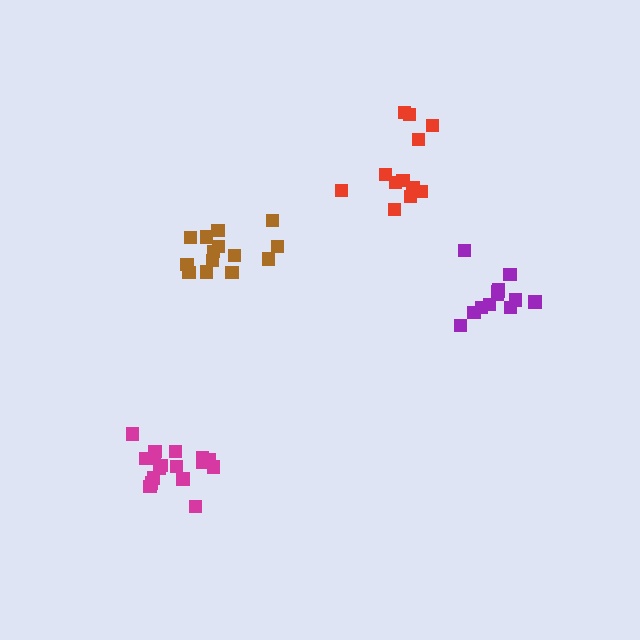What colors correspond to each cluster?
The clusters are colored: red, purple, brown, magenta.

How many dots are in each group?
Group 1: 12 dots, Group 2: 12 dots, Group 3: 15 dots, Group 4: 17 dots (56 total).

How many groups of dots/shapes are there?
There are 4 groups.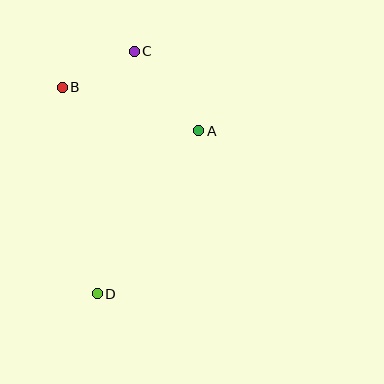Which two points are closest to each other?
Points B and C are closest to each other.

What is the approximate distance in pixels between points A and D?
The distance between A and D is approximately 192 pixels.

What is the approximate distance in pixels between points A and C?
The distance between A and C is approximately 103 pixels.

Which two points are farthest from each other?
Points C and D are farthest from each other.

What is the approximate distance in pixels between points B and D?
The distance between B and D is approximately 209 pixels.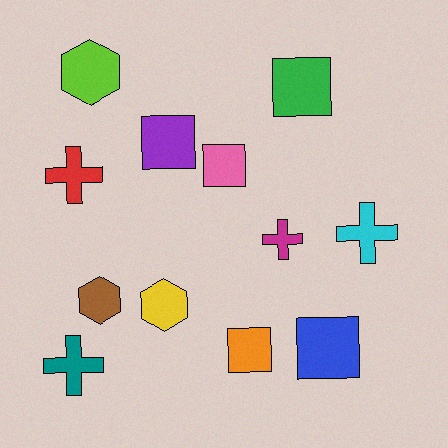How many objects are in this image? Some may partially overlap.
There are 12 objects.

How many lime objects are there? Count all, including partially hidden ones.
There is 1 lime object.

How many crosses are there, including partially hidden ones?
There are 4 crosses.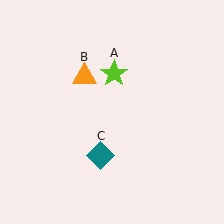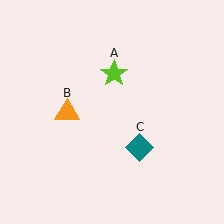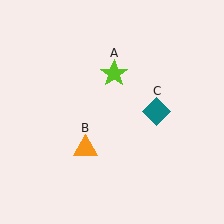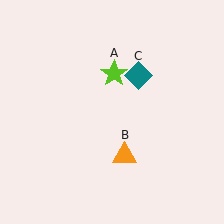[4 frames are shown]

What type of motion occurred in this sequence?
The orange triangle (object B), teal diamond (object C) rotated counterclockwise around the center of the scene.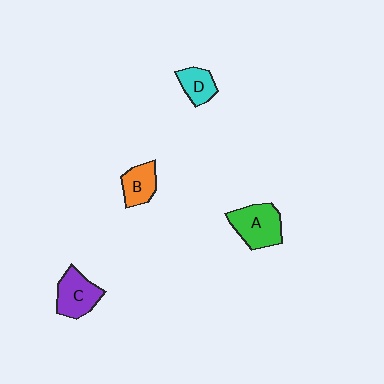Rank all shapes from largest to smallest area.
From largest to smallest: A (green), C (purple), B (orange), D (cyan).